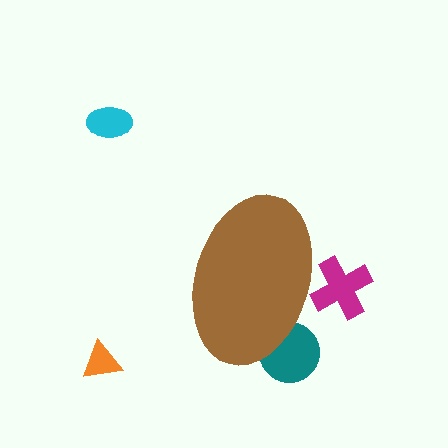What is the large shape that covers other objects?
A brown ellipse.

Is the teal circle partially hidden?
Yes, the teal circle is partially hidden behind the brown ellipse.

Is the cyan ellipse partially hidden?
No, the cyan ellipse is fully visible.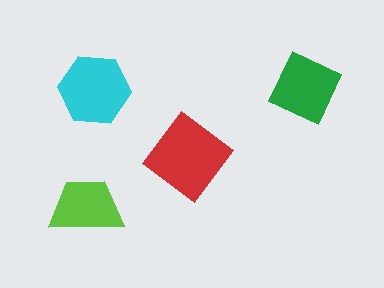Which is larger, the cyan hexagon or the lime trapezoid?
The cyan hexagon.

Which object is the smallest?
The lime trapezoid.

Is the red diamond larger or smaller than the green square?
Larger.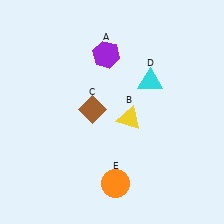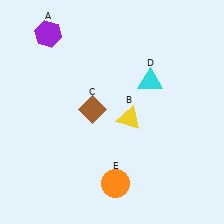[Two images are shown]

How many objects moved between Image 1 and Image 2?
1 object moved between the two images.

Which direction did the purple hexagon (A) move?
The purple hexagon (A) moved left.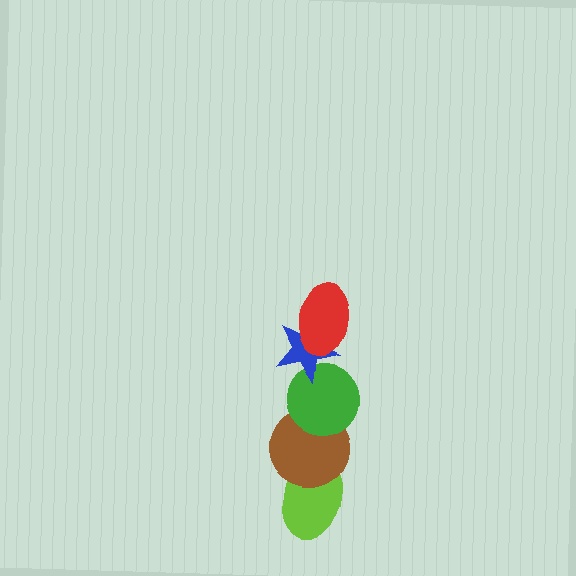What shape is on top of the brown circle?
The green circle is on top of the brown circle.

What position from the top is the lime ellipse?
The lime ellipse is 5th from the top.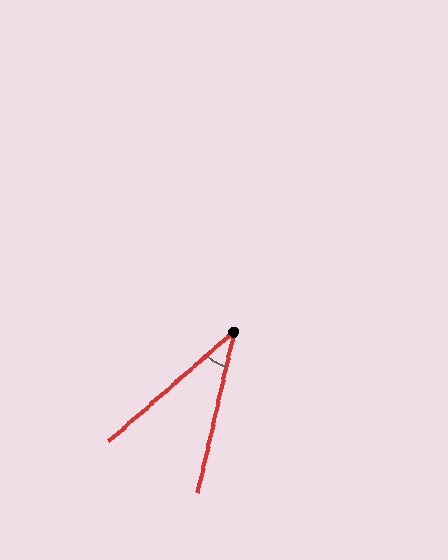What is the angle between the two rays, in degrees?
Approximately 36 degrees.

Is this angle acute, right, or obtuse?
It is acute.